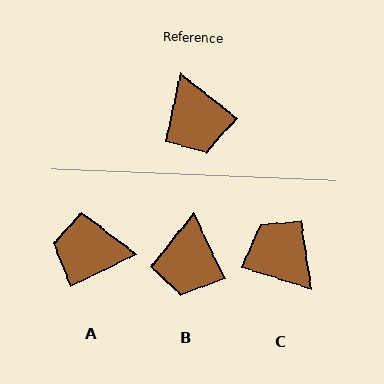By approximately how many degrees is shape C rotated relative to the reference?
Approximately 160 degrees clockwise.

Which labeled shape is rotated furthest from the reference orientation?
C, about 160 degrees away.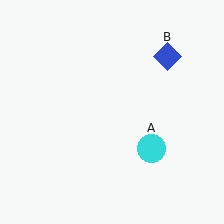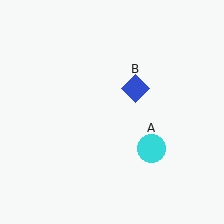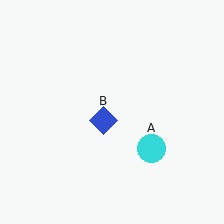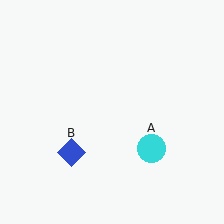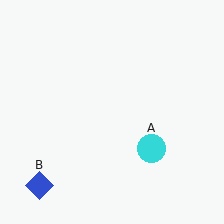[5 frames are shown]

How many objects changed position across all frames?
1 object changed position: blue diamond (object B).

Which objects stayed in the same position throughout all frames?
Cyan circle (object A) remained stationary.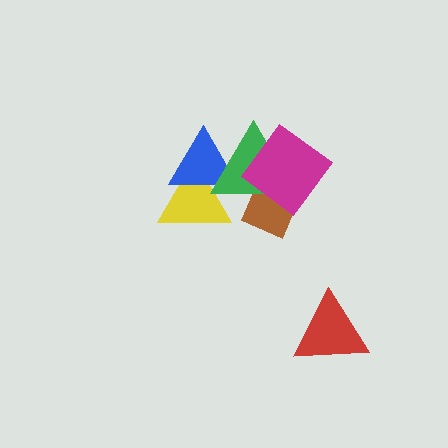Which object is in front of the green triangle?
The magenta diamond is in front of the green triangle.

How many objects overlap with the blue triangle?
2 objects overlap with the blue triangle.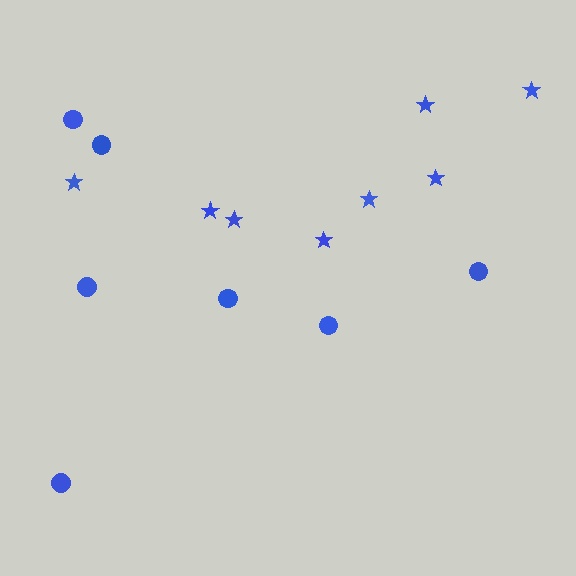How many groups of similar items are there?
There are 2 groups: one group of stars (8) and one group of circles (7).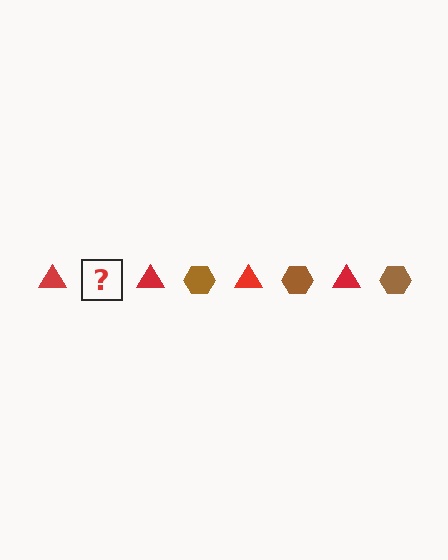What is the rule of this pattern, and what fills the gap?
The rule is that the pattern alternates between red triangle and brown hexagon. The gap should be filled with a brown hexagon.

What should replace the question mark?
The question mark should be replaced with a brown hexagon.